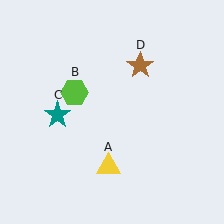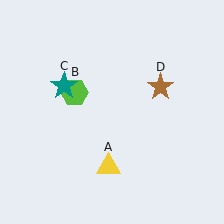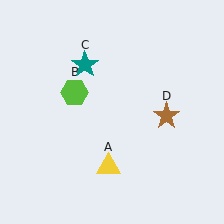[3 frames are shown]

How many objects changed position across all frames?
2 objects changed position: teal star (object C), brown star (object D).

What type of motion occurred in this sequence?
The teal star (object C), brown star (object D) rotated clockwise around the center of the scene.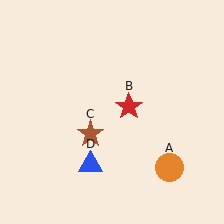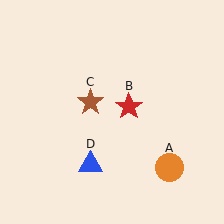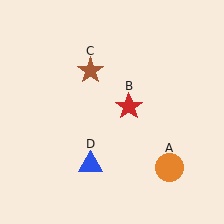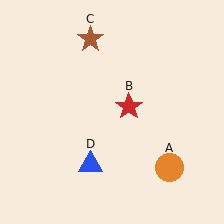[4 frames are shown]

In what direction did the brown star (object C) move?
The brown star (object C) moved up.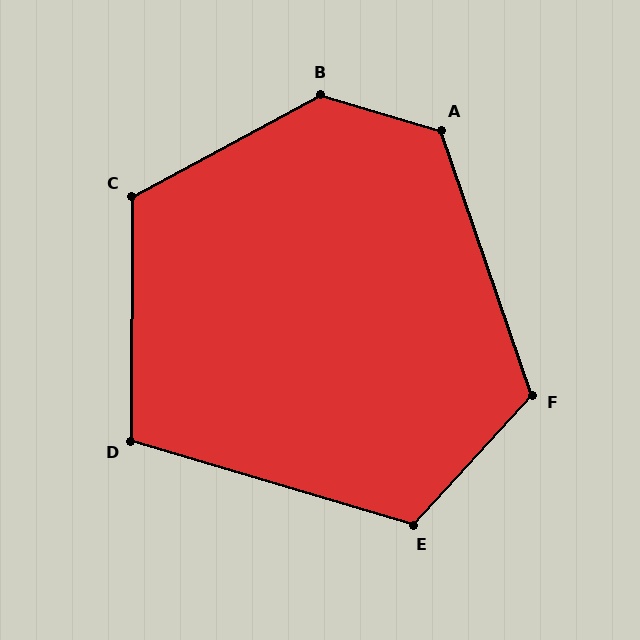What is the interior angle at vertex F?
Approximately 119 degrees (obtuse).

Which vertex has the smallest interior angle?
D, at approximately 106 degrees.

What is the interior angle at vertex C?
Approximately 119 degrees (obtuse).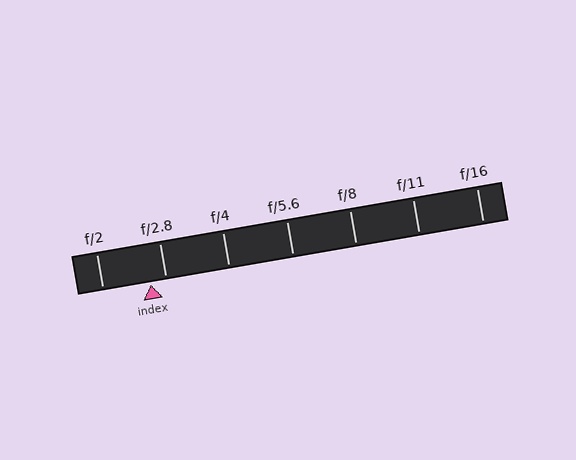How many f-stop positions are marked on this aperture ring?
There are 7 f-stop positions marked.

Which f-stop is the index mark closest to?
The index mark is closest to f/2.8.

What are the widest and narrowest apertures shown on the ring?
The widest aperture shown is f/2 and the narrowest is f/16.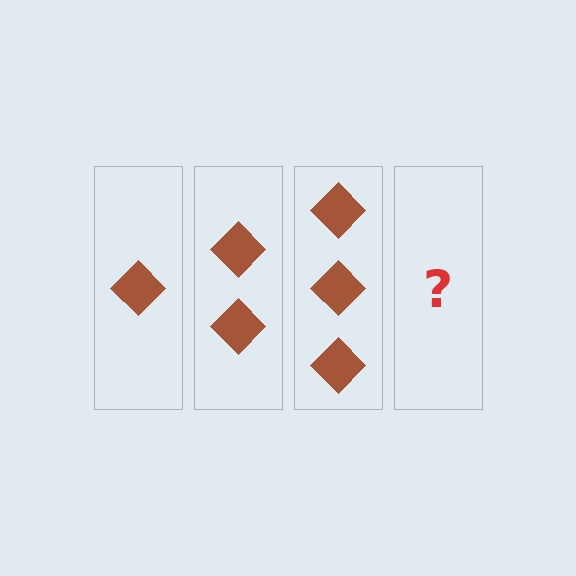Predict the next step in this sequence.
The next step is 4 diamonds.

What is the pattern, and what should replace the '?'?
The pattern is that each step adds one more diamond. The '?' should be 4 diamonds.